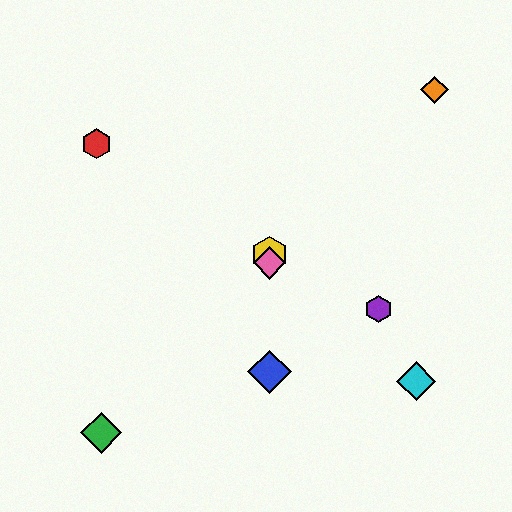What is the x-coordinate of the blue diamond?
The blue diamond is at x≈269.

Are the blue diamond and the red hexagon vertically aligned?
No, the blue diamond is at x≈269 and the red hexagon is at x≈96.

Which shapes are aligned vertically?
The blue diamond, the yellow hexagon, the pink diamond are aligned vertically.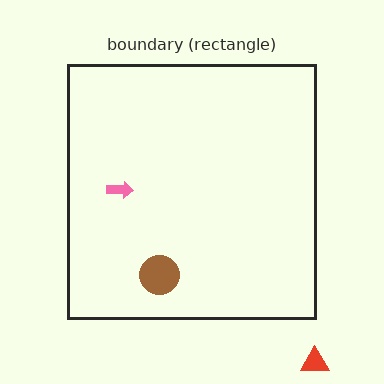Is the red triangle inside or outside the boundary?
Outside.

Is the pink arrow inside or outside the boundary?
Inside.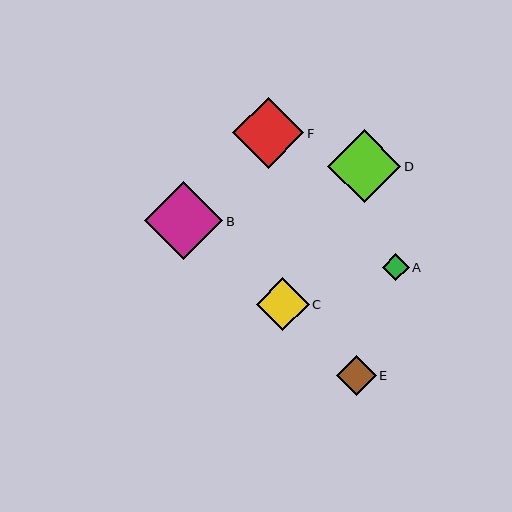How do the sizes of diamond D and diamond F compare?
Diamond D and diamond F are approximately the same size.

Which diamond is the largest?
Diamond B is the largest with a size of approximately 78 pixels.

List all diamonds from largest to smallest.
From largest to smallest: B, D, F, C, E, A.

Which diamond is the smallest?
Diamond A is the smallest with a size of approximately 27 pixels.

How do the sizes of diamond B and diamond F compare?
Diamond B and diamond F are approximately the same size.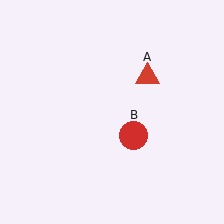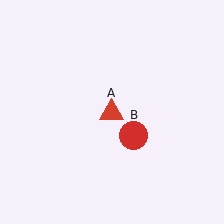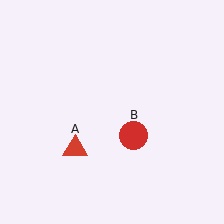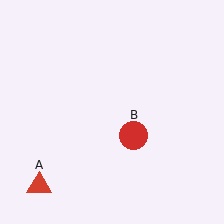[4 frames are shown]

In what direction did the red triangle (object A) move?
The red triangle (object A) moved down and to the left.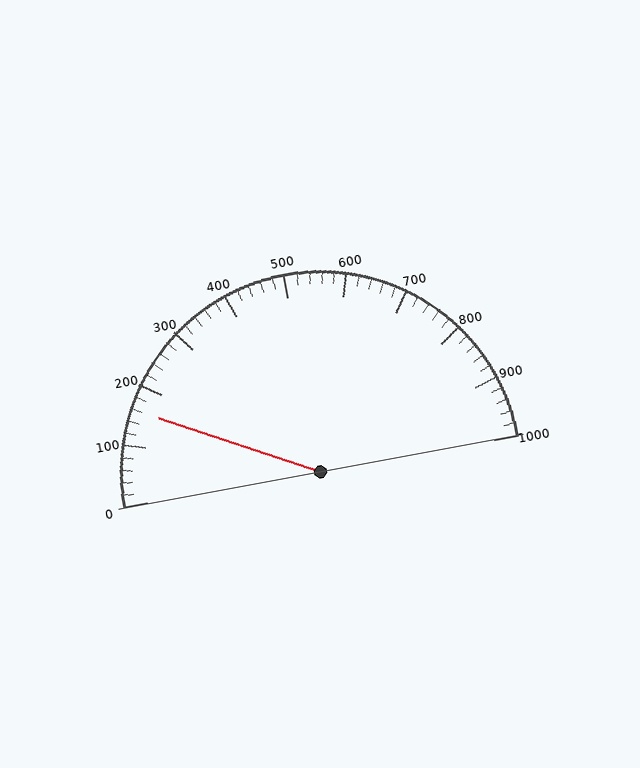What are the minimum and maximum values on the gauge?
The gauge ranges from 0 to 1000.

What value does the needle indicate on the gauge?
The needle indicates approximately 160.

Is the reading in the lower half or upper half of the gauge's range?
The reading is in the lower half of the range (0 to 1000).